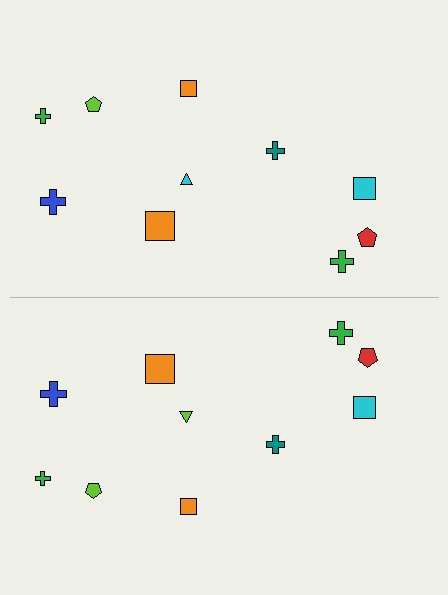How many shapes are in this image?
There are 20 shapes in this image.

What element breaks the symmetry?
The lime triangle on the bottom side breaks the symmetry — its mirror counterpart is cyan.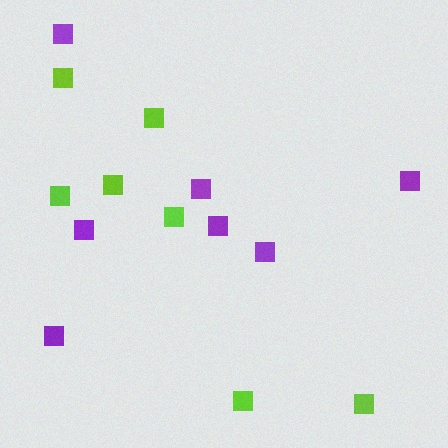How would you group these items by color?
There are 2 groups: one group of purple squares (7) and one group of lime squares (7).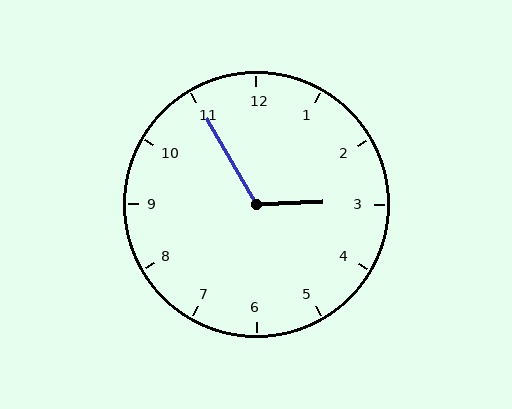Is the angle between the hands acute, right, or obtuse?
It is obtuse.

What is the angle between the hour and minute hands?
Approximately 118 degrees.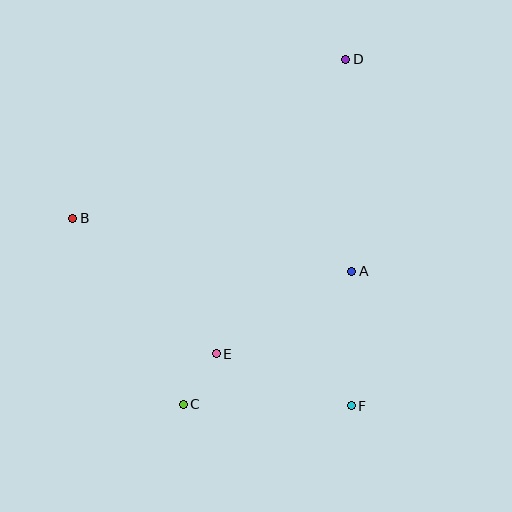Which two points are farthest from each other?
Points C and D are farthest from each other.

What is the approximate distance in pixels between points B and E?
The distance between B and E is approximately 198 pixels.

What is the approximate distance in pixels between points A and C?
The distance between A and C is approximately 215 pixels.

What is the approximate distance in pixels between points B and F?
The distance between B and F is approximately 336 pixels.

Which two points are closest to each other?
Points C and E are closest to each other.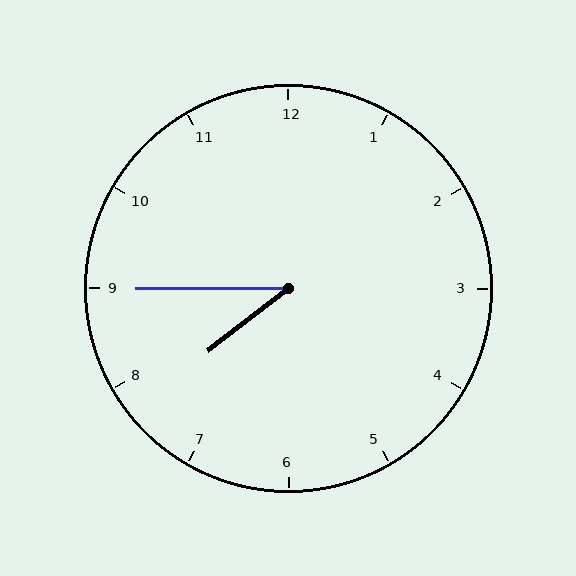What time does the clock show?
7:45.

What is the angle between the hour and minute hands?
Approximately 38 degrees.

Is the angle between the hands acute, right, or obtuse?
It is acute.